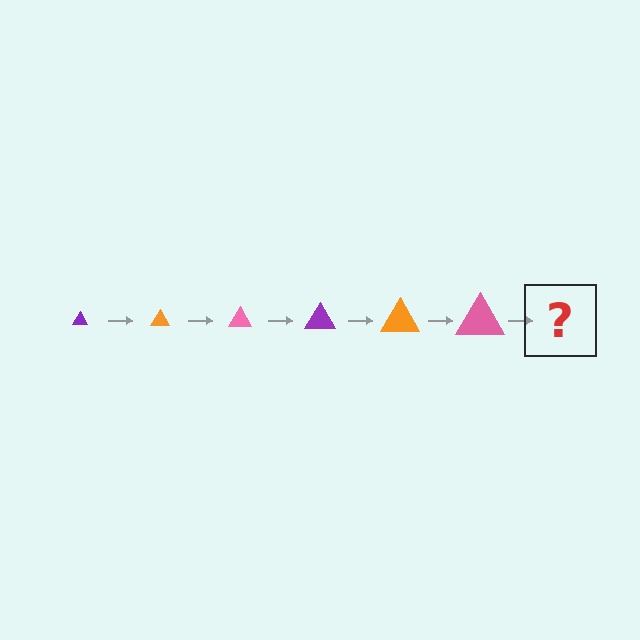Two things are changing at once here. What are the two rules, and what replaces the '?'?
The two rules are that the triangle grows larger each step and the color cycles through purple, orange, and pink. The '?' should be a purple triangle, larger than the previous one.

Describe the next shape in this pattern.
It should be a purple triangle, larger than the previous one.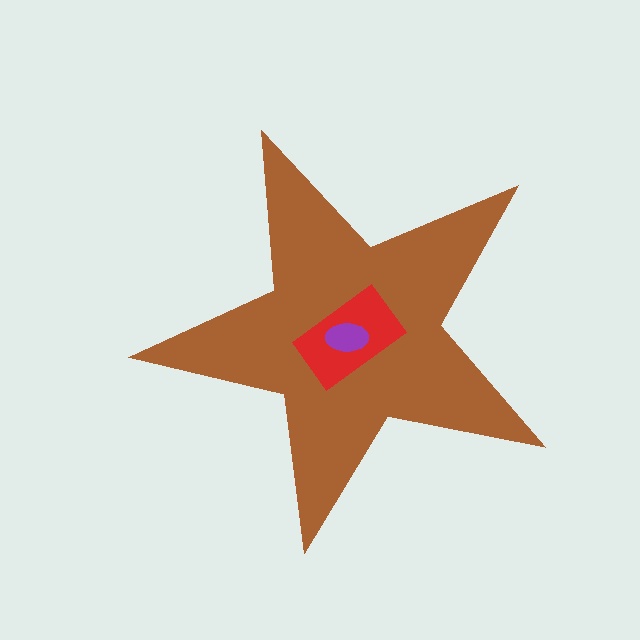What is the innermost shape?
The purple ellipse.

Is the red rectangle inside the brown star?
Yes.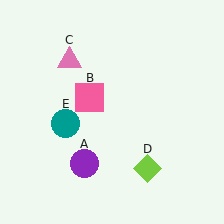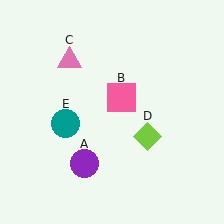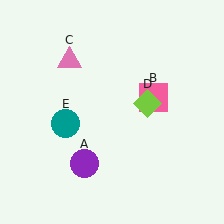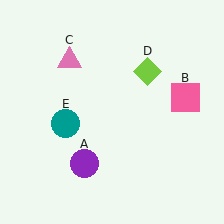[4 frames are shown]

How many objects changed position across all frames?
2 objects changed position: pink square (object B), lime diamond (object D).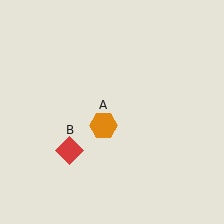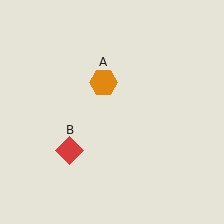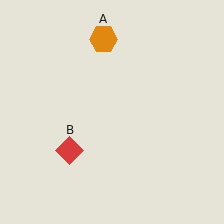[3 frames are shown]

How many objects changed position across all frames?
1 object changed position: orange hexagon (object A).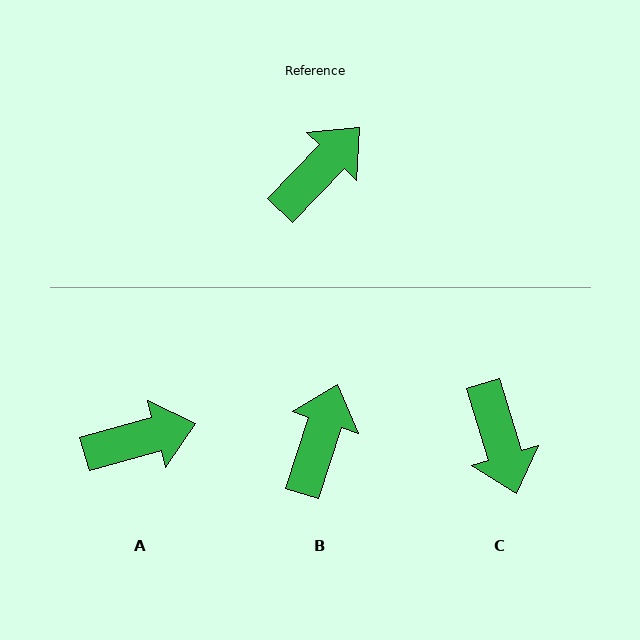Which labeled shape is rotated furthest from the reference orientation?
C, about 120 degrees away.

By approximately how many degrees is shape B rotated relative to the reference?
Approximately 25 degrees counter-clockwise.